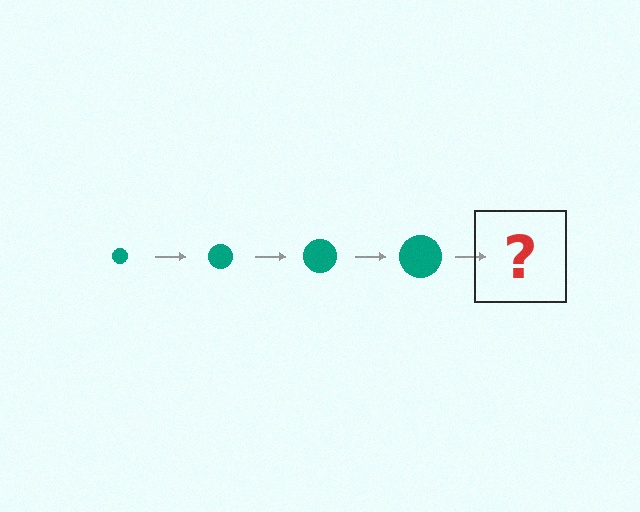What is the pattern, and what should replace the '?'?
The pattern is that the circle gets progressively larger each step. The '?' should be a teal circle, larger than the previous one.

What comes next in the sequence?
The next element should be a teal circle, larger than the previous one.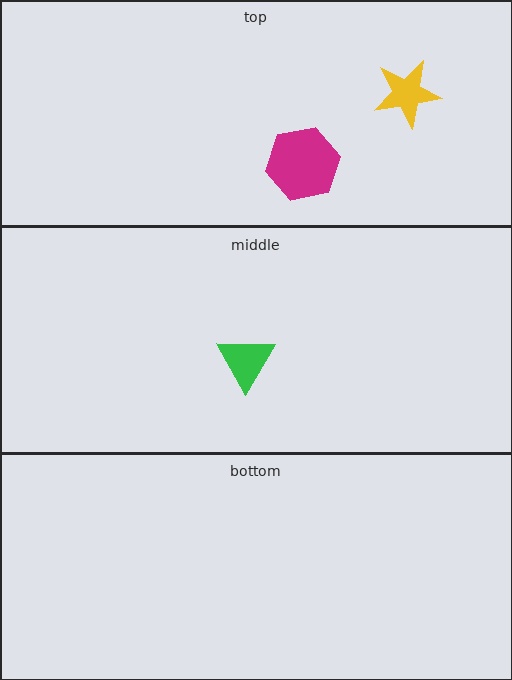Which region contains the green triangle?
The middle region.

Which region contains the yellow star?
The top region.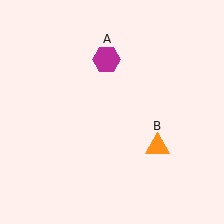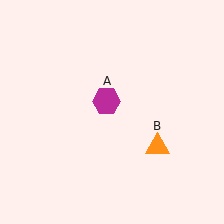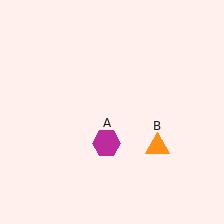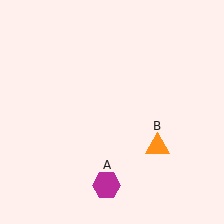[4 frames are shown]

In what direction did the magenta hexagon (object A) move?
The magenta hexagon (object A) moved down.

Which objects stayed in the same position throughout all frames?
Orange triangle (object B) remained stationary.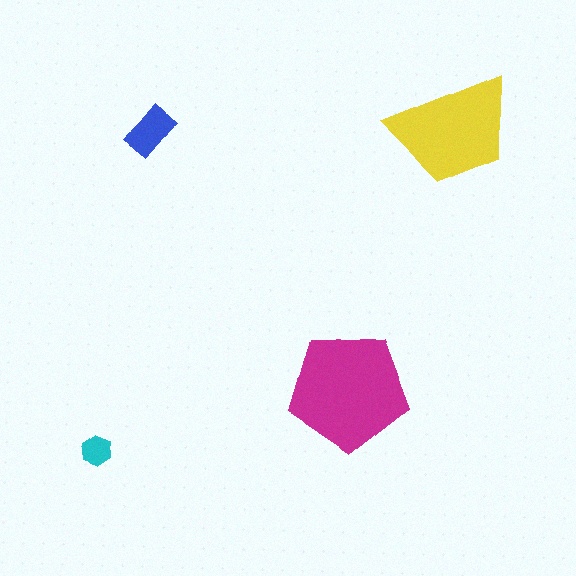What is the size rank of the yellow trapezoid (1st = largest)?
2nd.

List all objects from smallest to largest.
The cyan hexagon, the blue rectangle, the yellow trapezoid, the magenta pentagon.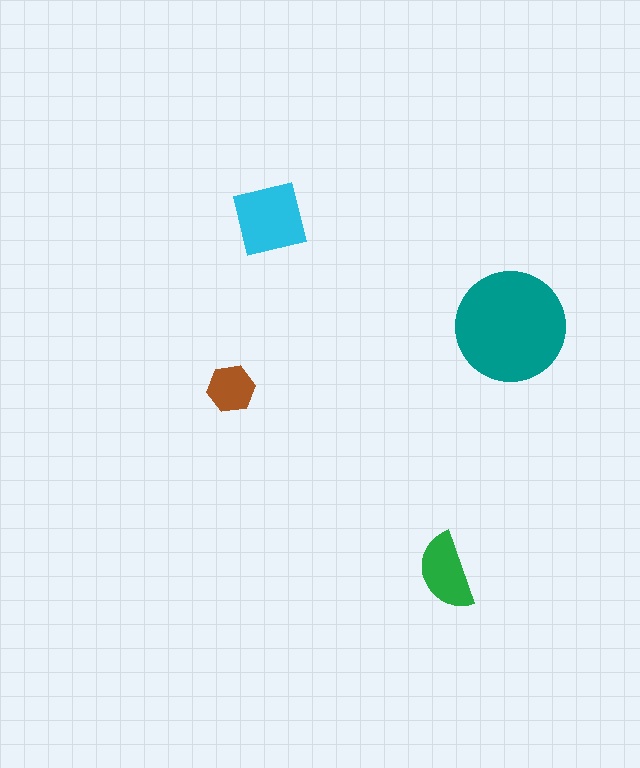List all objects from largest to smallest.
The teal circle, the cyan square, the green semicircle, the brown hexagon.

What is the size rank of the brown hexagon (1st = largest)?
4th.